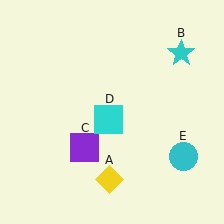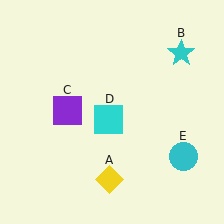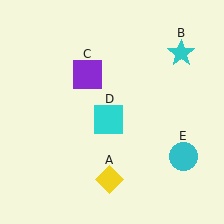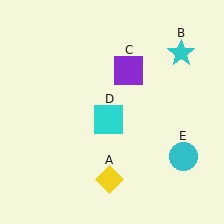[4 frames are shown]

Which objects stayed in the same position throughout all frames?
Yellow diamond (object A) and cyan star (object B) and cyan square (object D) and cyan circle (object E) remained stationary.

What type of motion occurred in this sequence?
The purple square (object C) rotated clockwise around the center of the scene.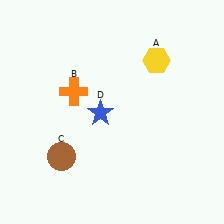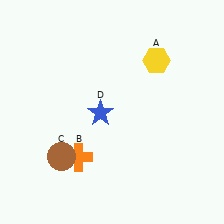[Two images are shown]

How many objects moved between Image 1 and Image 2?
1 object moved between the two images.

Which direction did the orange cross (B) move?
The orange cross (B) moved down.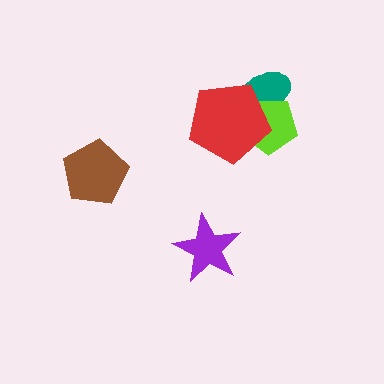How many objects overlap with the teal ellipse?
2 objects overlap with the teal ellipse.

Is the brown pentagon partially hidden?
No, no other shape covers it.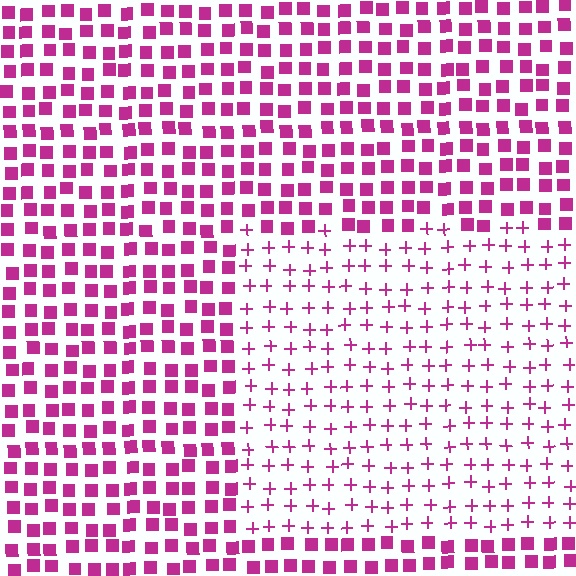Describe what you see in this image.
The image is filled with small magenta elements arranged in a uniform grid. A rectangle-shaped region contains plus signs, while the surrounding area contains squares. The boundary is defined purely by the change in element shape.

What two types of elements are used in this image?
The image uses plus signs inside the rectangle region and squares outside it.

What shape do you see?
I see a rectangle.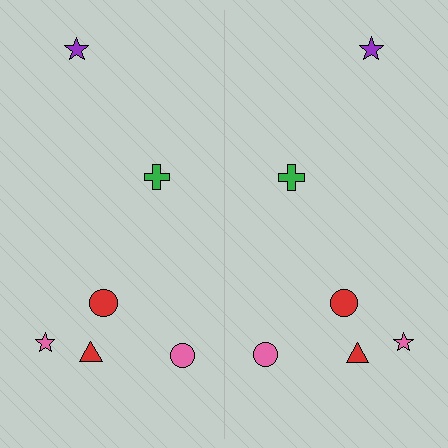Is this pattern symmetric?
Yes, this pattern has bilateral (reflection) symmetry.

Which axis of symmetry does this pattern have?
The pattern has a vertical axis of symmetry running through the center of the image.